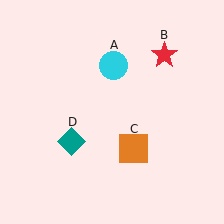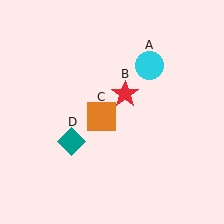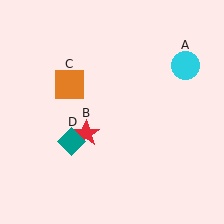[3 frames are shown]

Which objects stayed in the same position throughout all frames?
Teal diamond (object D) remained stationary.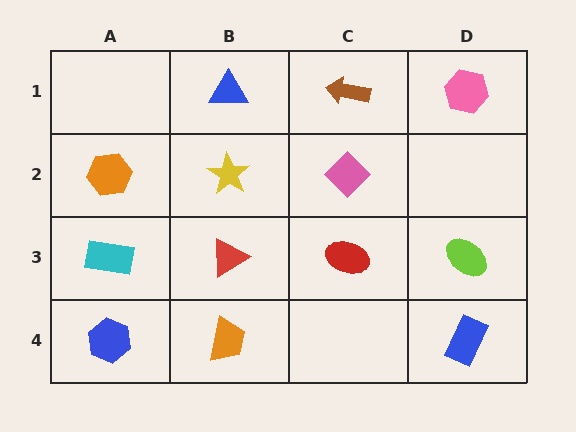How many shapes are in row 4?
3 shapes.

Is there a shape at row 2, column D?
No, that cell is empty.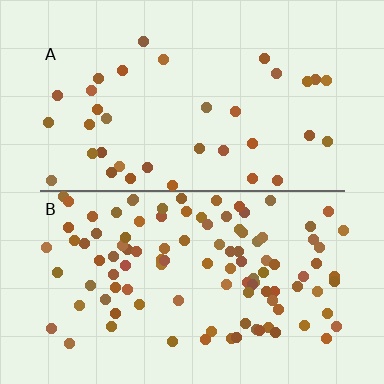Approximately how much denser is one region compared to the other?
Approximately 2.9× — region B over region A.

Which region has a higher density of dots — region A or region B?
B (the bottom).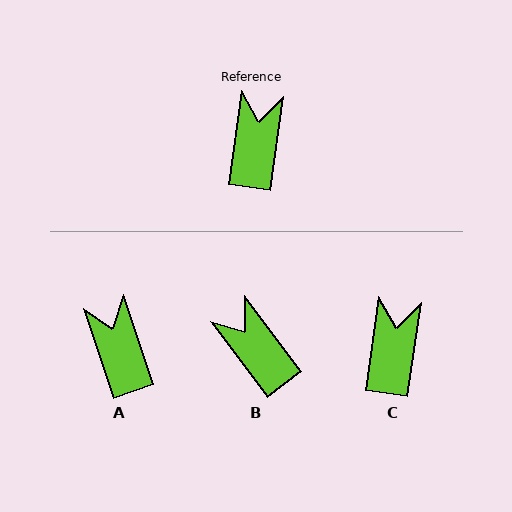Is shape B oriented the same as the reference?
No, it is off by about 45 degrees.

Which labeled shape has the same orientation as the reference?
C.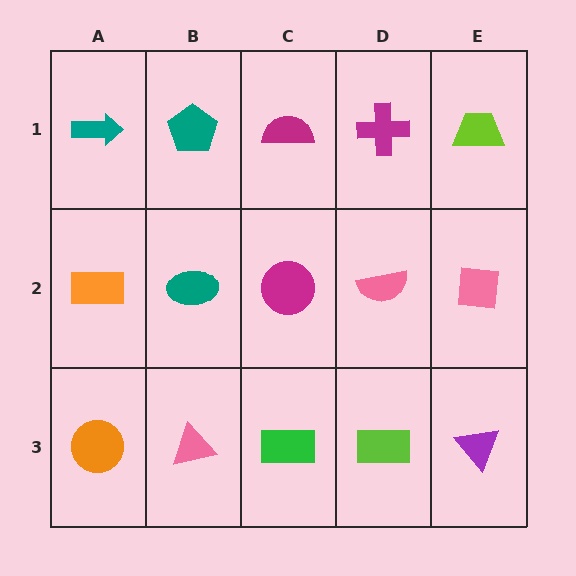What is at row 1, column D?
A magenta cross.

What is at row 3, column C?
A green rectangle.